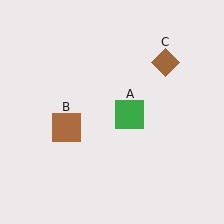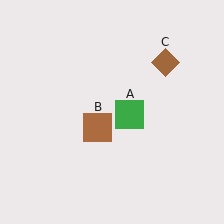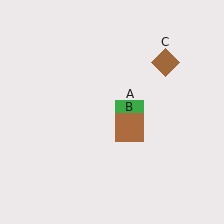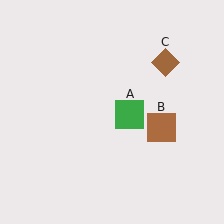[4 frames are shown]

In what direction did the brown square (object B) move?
The brown square (object B) moved right.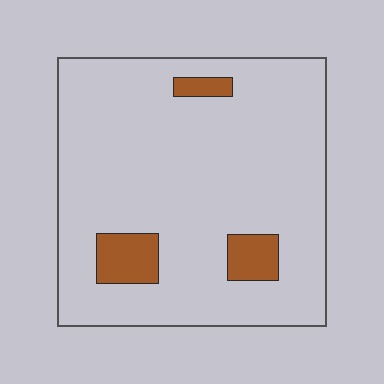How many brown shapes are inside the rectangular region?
3.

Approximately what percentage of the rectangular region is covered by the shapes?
Approximately 10%.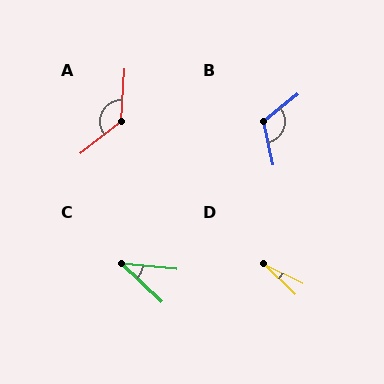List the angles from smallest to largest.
D (18°), C (37°), B (117°), A (132°).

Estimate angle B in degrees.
Approximately 117 degrees.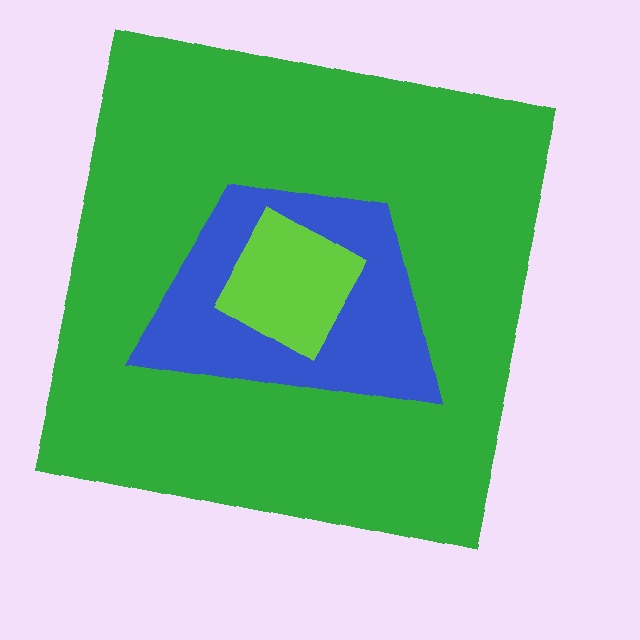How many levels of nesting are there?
3.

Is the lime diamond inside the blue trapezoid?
Yes.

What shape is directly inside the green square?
The blue trapezoid.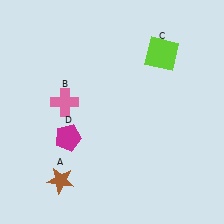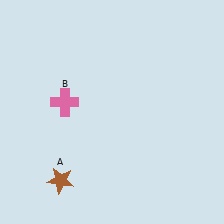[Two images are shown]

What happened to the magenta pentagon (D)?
The magenta pentagon (D) was removed in Image 2. It was in the bottom-left area of Image 1.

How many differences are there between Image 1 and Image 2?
There are 2 differences between the two images.